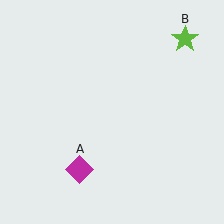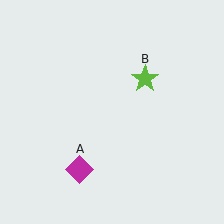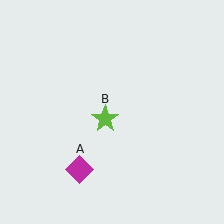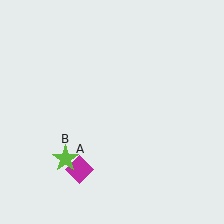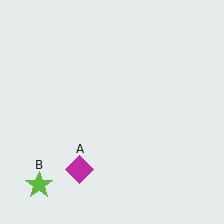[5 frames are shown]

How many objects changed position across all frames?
1 object changed position: lime star (object B).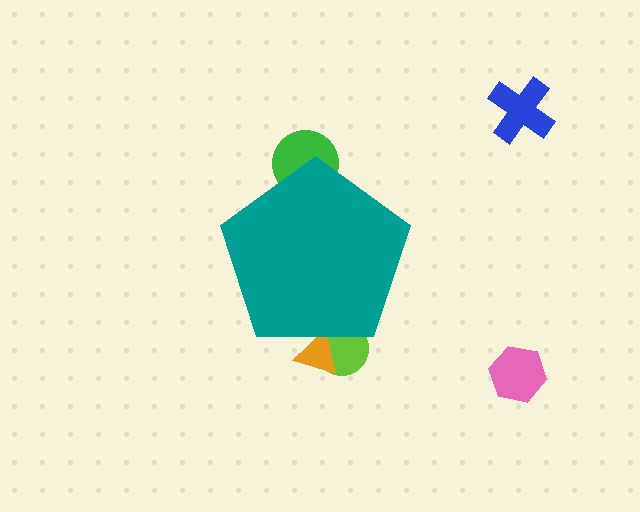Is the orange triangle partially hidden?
Yes, the orange triangle is partially hidden behind the teal pentagon.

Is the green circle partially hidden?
Yes, the green circle is partially hidden behind the teal pentagon.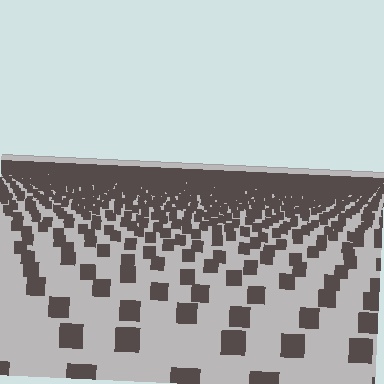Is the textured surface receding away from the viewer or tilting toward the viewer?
The surface is receding away from the viewer. Texture elements get smaller and denser toward the top.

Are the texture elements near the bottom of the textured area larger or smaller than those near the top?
Larger. Near the bottom, elements are closer to the viewer and appear at a bigger on-screen size.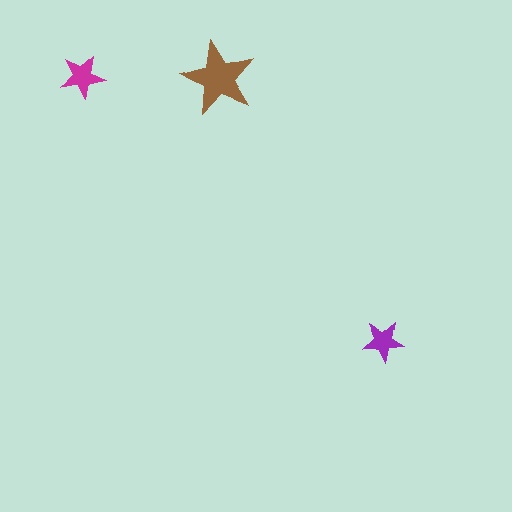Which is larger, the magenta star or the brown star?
The brown one.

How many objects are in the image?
There are 3 objects in the image.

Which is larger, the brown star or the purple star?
The brown one.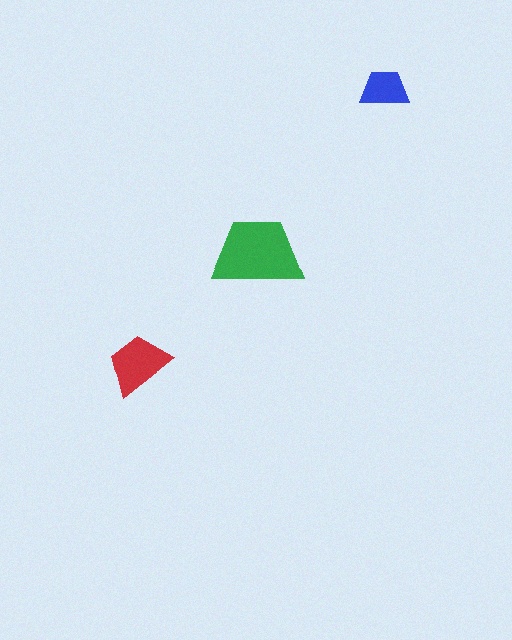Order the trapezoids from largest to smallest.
the green one, the red one, the blue one.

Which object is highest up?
The blue trapezoid is topmost.